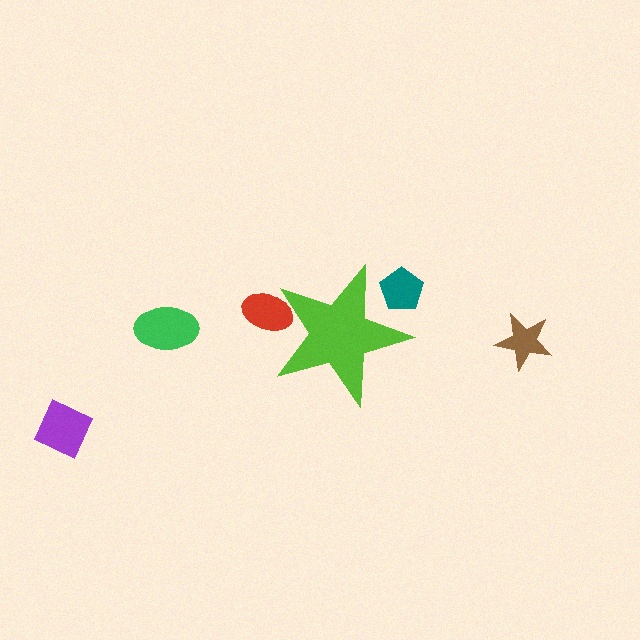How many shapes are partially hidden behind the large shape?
2 shapes are partially hidden.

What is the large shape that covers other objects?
A lime star.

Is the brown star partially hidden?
No, the brown star is fully visible.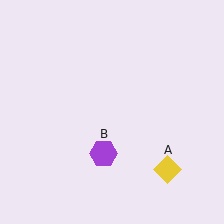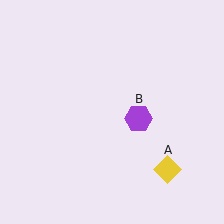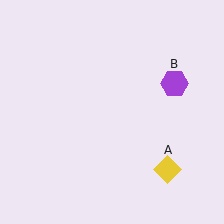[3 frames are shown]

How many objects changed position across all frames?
1 object changed position: purple hexagon (object B).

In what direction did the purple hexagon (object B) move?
The purple hexagon (object B) moved up and to the right.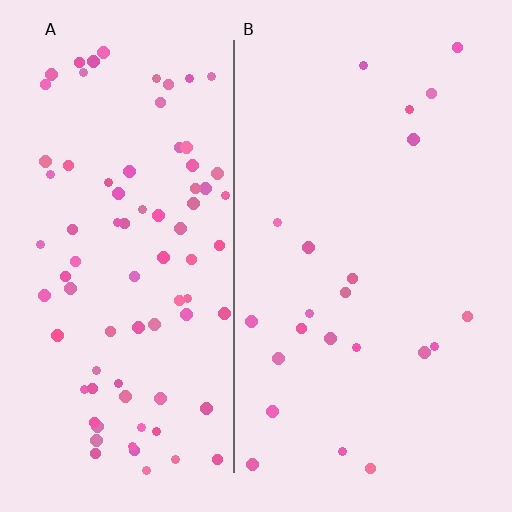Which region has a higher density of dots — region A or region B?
A (the left).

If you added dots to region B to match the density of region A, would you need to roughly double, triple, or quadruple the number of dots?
Approximately quadruple.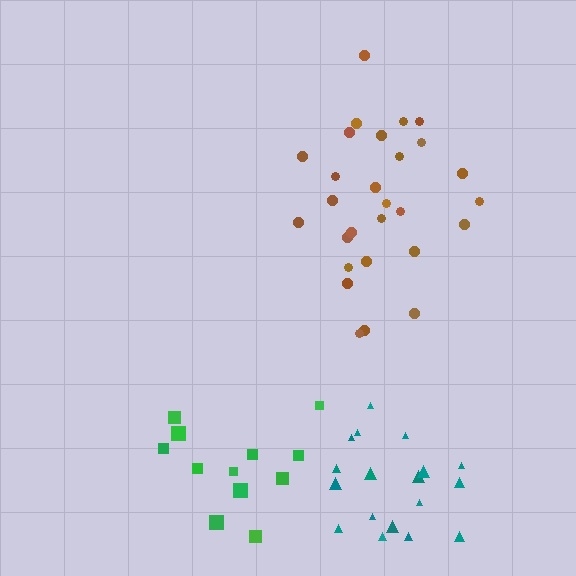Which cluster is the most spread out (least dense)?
Green.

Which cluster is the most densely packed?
Teal.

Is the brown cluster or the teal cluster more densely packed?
Teal.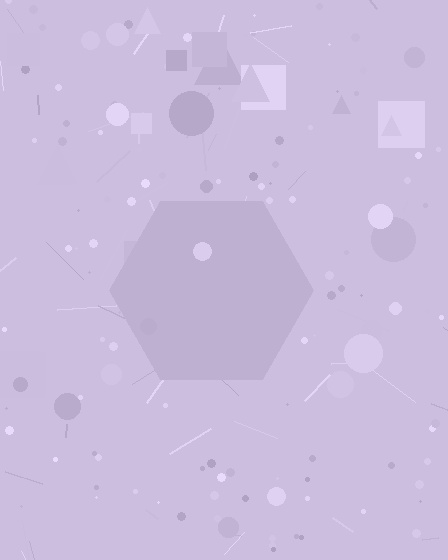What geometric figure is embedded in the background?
A hexagon is embedded in the background.